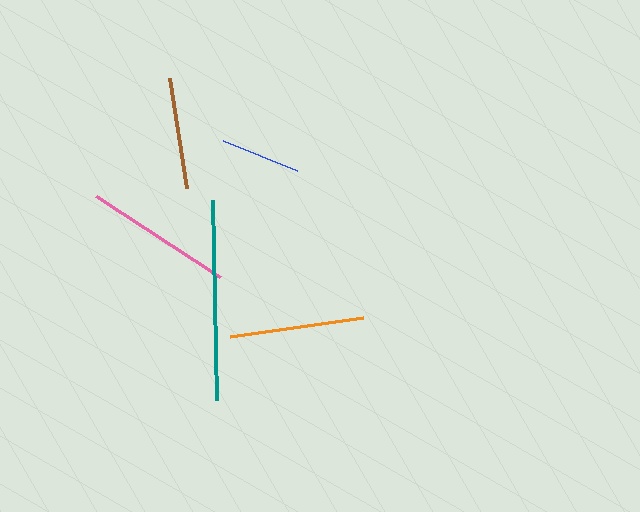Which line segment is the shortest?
The blue line is the shortest at approximately 80 pixels.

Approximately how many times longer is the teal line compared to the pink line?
The teal line is approximately 1.4 times the length of the pink line.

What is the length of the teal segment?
The teal segment is approximately 200 pixels long.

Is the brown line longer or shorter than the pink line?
The pink line is longer than the brown line.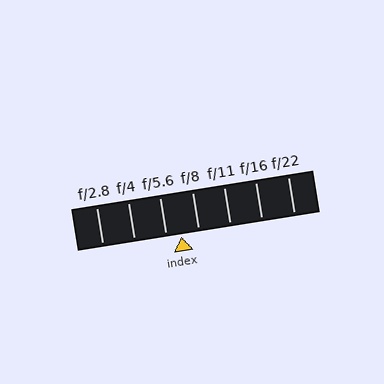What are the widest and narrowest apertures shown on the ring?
The widest aperture shown is f/2.8 and the narrowest is f/22.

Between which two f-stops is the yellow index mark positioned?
The index mark is between f/5.6 and f/8.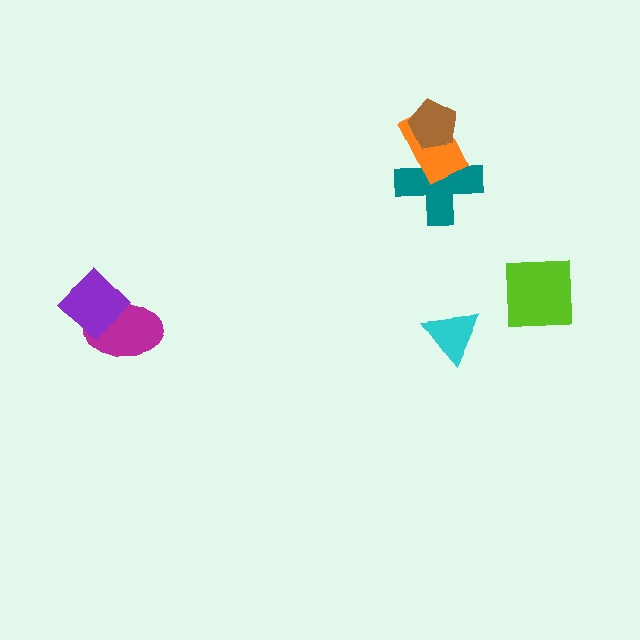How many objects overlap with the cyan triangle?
0 objects overlap with the cyan triangle.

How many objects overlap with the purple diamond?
1 object overlaps with the purple diamond.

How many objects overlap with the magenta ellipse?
1 object overlaps with the magenta ellipse.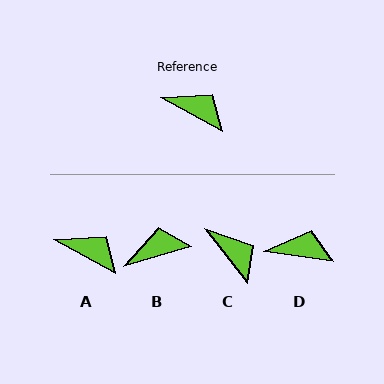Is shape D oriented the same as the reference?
No, it is off by about 21 degrees.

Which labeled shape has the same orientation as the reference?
A.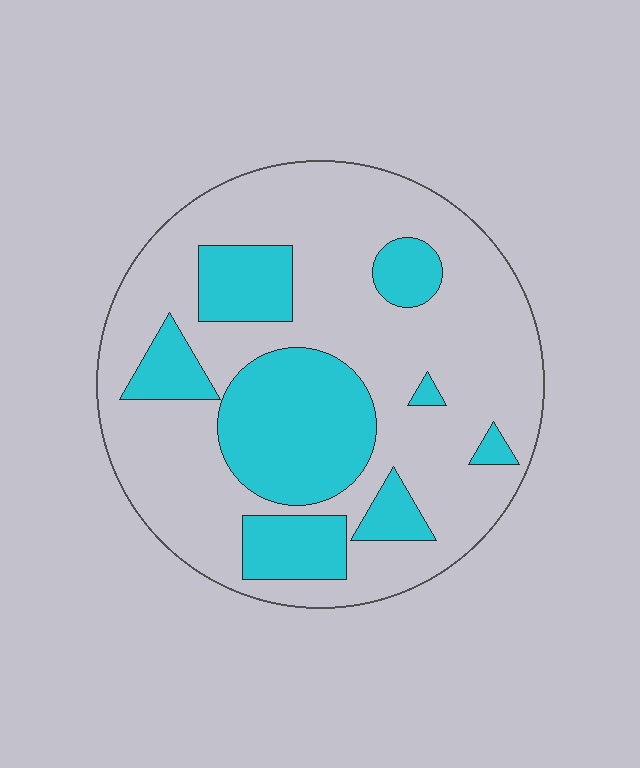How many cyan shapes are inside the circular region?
8.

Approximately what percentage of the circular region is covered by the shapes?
Approximately 30%.